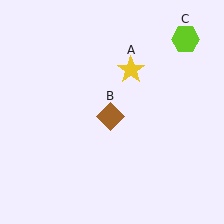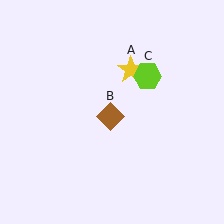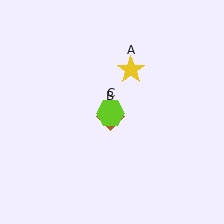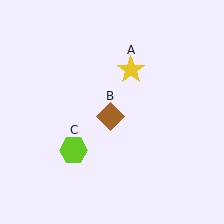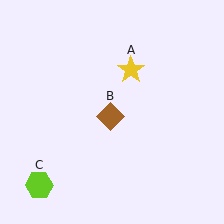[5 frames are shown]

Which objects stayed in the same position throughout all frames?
Yellow star (object A) and brown diamond (object B) remained stationary.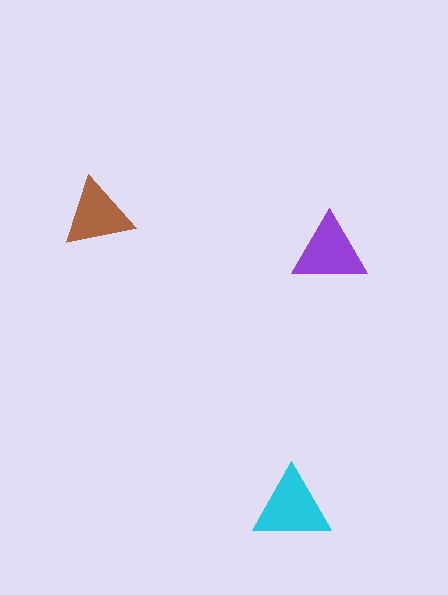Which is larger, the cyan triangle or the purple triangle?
The cyan one.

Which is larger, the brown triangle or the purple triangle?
The purple one.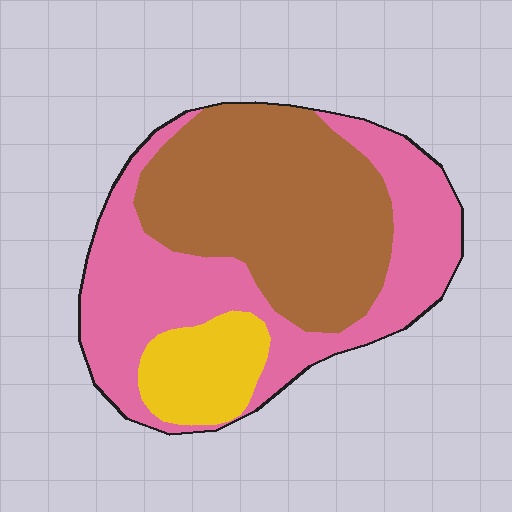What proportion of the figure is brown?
Brown covers around 45% of the figure.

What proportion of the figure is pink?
Pink covers roughly 45% of the figure.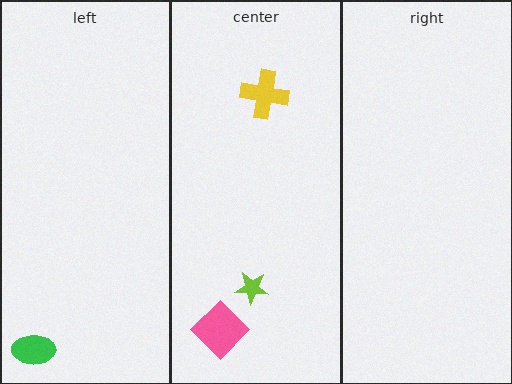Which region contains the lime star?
The center region.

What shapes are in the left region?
The green ellipse.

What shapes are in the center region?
The pink diamond, the yellow cross, the lime star.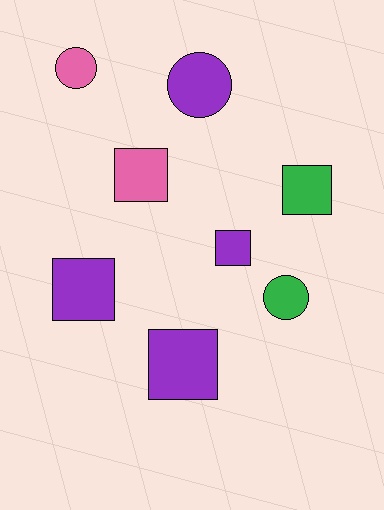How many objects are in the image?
There are 8 objects.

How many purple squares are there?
There are 3 purple squares.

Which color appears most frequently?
Purple, with 4 objects.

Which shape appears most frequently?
Square, with 5 objects.